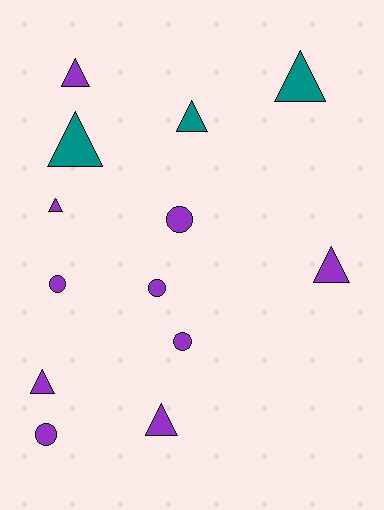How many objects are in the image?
There are 13 objects.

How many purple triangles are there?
There are 5 purple triangles.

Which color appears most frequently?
Purple, with 10 objects.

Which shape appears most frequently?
Triangle, with 8 objects.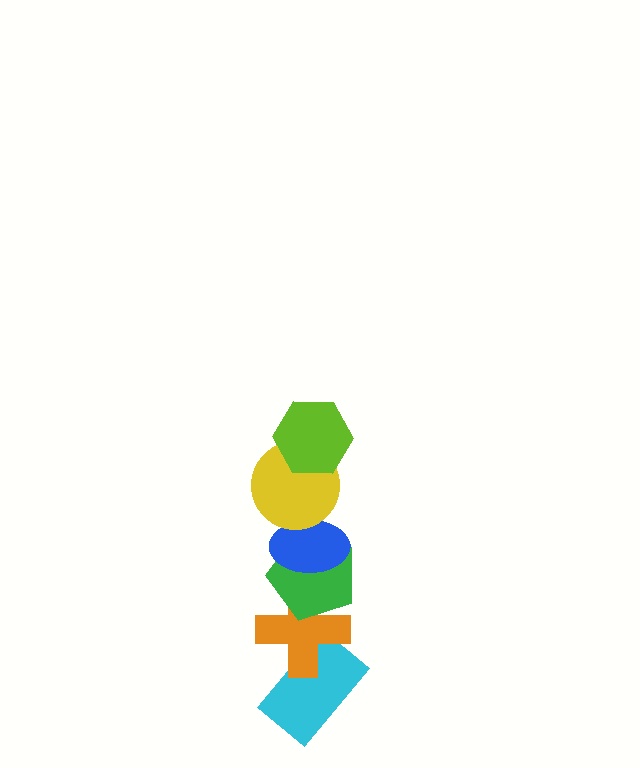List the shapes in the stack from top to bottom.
From top to bottom: the lime hexagon, the yellow circle, the blue ellipse, the green pentagon, the orange cross, the cyan rectangle.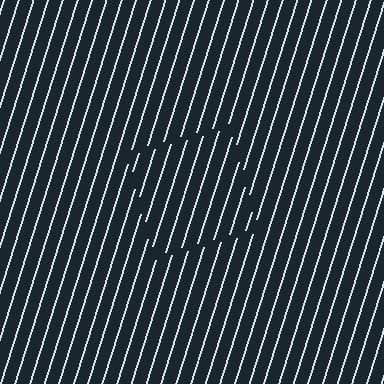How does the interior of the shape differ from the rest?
The interior of the shape contains the same grating, shifted by half a period — the contour is defined by the phase discontinuity where line-ends from the inner and outer gratings abut.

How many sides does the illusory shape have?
4 sides — the line-ends trace a square.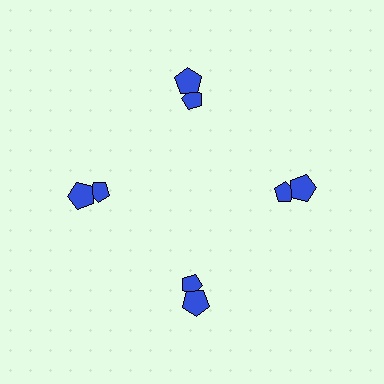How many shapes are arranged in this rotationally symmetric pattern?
There are 8 shapes, arranged in 4 groups of 2.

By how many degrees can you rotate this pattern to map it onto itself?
The pattern maps onto itself every 90 degrees of rotation.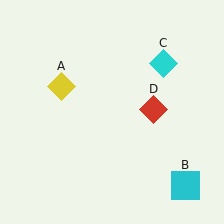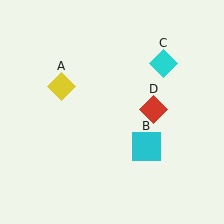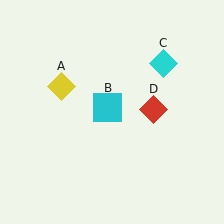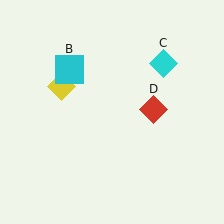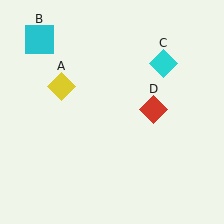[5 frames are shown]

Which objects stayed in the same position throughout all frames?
Yellow diamond (object A) and cyan diamond (object C) and red diamond (object D) remained stationary.